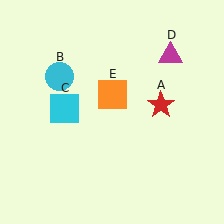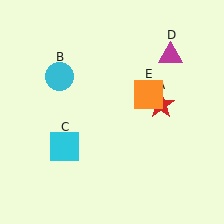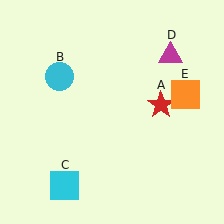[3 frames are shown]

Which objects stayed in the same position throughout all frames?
Red star (object A) and cyan circle (object B) and magenta triangle (object D) remained stationary.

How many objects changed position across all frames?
2 objects changed position: cyan square (object C), orange square (object E).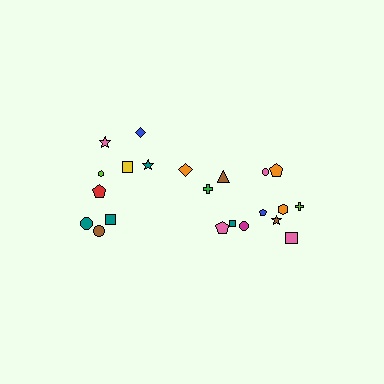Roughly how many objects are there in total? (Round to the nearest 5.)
Roughly 20 objects in total.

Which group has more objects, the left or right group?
The right group.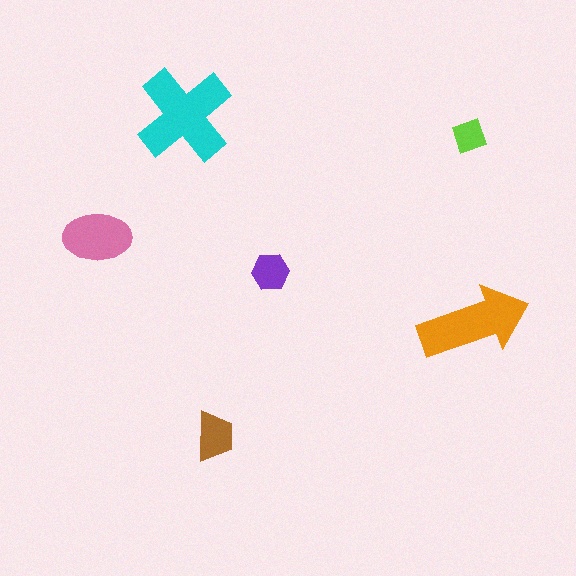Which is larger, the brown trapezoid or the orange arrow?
The orange arrow.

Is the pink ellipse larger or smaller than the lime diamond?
Larger.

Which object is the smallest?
The lime diamond.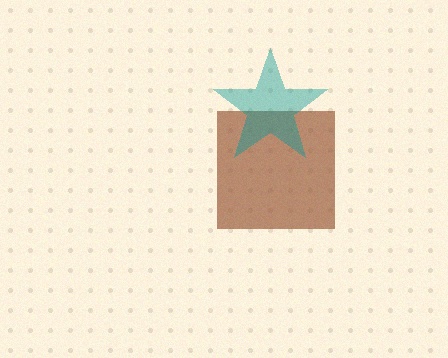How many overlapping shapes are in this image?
There are 2 overlapping shapes in the image.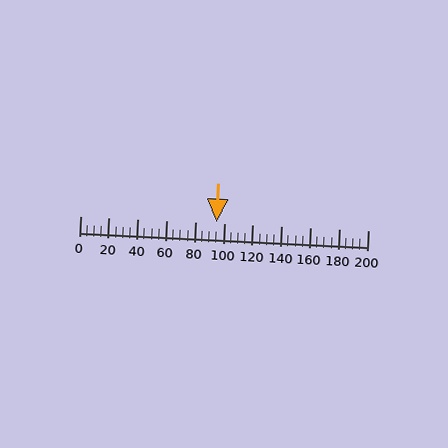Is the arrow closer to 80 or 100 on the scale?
The arrow is closer to 100.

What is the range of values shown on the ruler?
The ruler shows values from 0 to 200.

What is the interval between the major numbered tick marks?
The major tick marks are spaced 20 units apart.